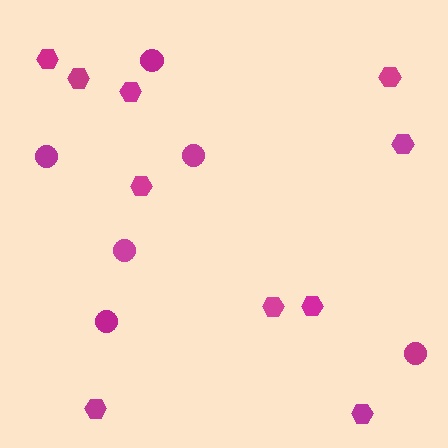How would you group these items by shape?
There are 2 groups: one group of hexagons (10) and one group of circles (6).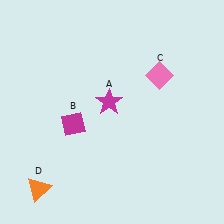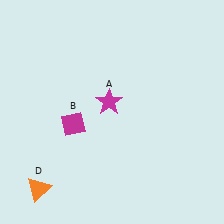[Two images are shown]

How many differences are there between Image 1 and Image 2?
There is 1 difference between the two images.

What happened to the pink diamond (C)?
The pink diamond (C) was removed in Image 2. It was in the top-right area of Image 1.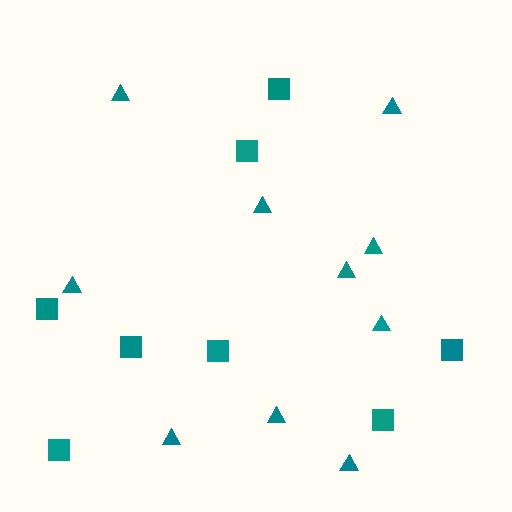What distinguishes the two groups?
There are 2 groups: one group of squares (8) and one group of triangles (10).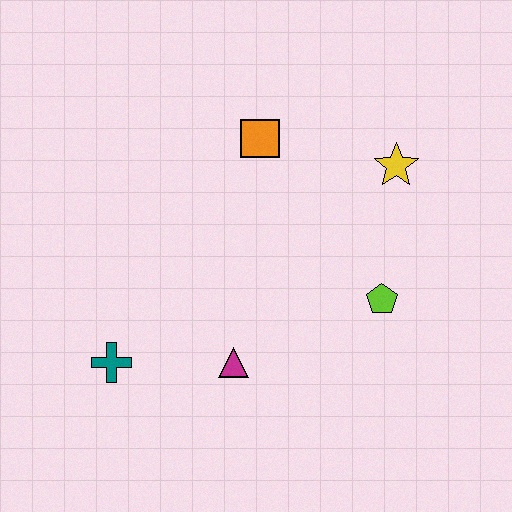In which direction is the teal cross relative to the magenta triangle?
The teal cross is to the left of the magenta triangle.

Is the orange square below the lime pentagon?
No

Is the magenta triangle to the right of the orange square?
No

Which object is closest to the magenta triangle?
The teal cross is closest to the magenta triangle.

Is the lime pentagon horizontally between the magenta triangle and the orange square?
No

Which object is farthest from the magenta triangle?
The yellow star is farthest from the magenta triangle.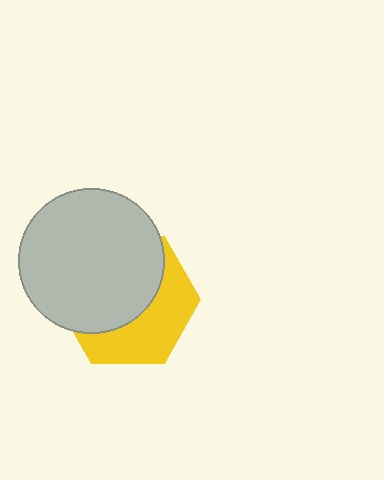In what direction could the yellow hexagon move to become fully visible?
The yellow hexagon could move toward the lower-right. That would shift it out from behind the light gray circle entirely.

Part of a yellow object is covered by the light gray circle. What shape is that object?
It is a hexagon.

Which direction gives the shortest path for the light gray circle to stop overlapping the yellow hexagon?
Moving toward the upper-left gives the shortest separation.